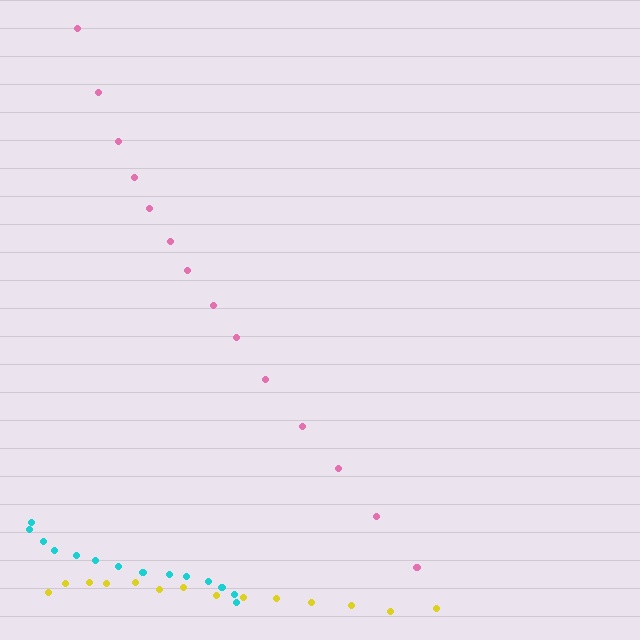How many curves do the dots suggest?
There are 3 distinct paths.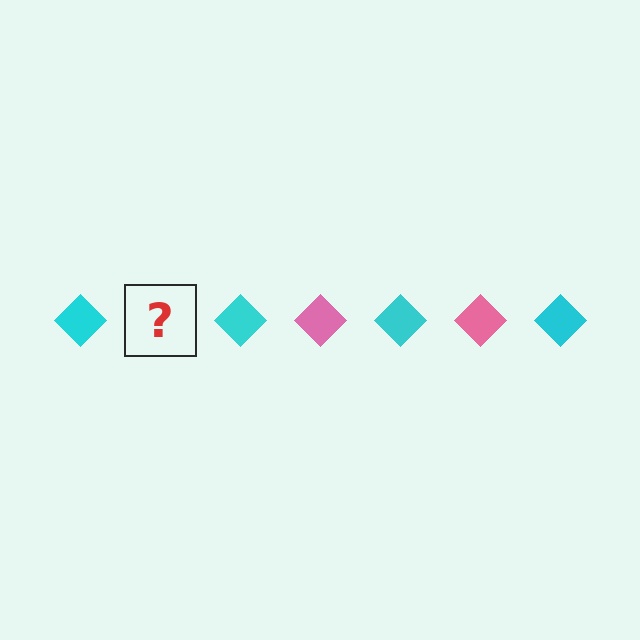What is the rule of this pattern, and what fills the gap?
The rule is that the pattern cycles through cyan, pink diamonds. The gap should be filled with a pink diamond.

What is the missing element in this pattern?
The missing element is a pink diamond.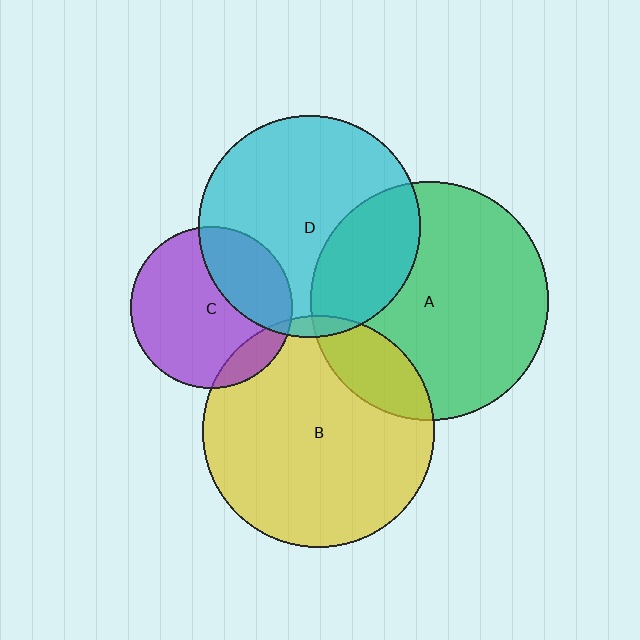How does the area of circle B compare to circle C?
Approximately 2.1 times.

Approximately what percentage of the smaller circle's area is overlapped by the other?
Approximately 30%.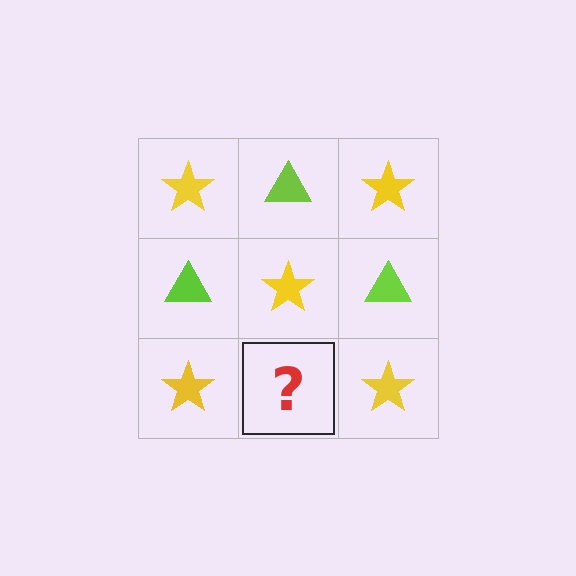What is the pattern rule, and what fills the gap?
The rule is that it alternates yellow star and lime triangle in a checkerboard pattern. The gap should be filled with a lime triangle.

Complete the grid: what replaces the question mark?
The question mark should be replaced with a lime triangle.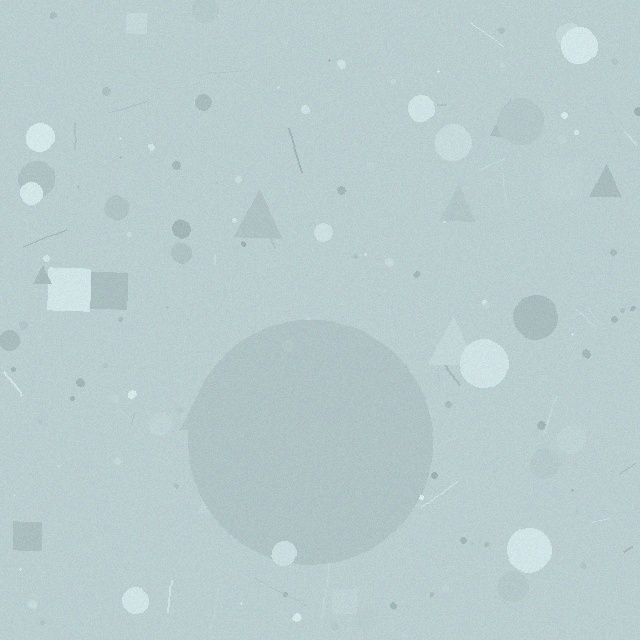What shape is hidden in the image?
A circle is hidden in the image.